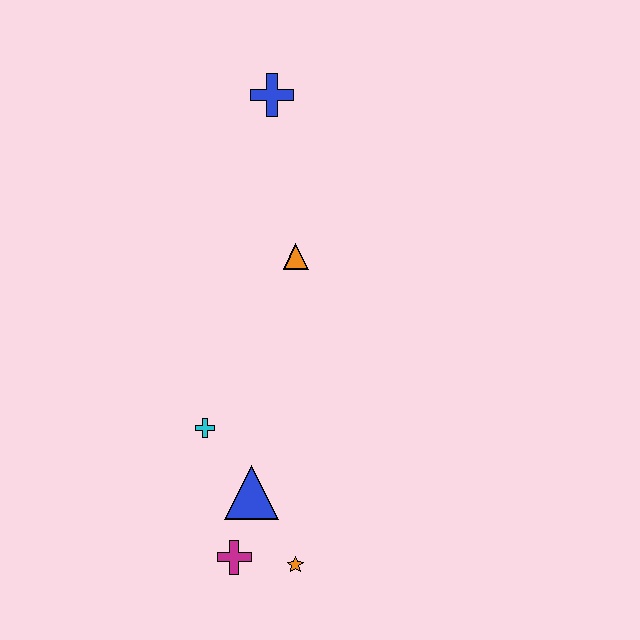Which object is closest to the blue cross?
The orange triangle is closest to the blue cross.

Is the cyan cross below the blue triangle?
No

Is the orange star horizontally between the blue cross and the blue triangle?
No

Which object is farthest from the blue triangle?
The blue cross is farthest from the blue triangle.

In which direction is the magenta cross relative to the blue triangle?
The magenta cross is below the blue triangle.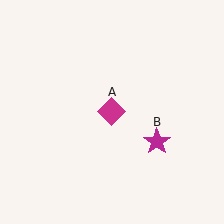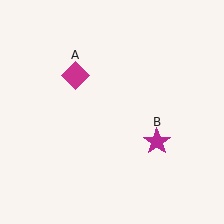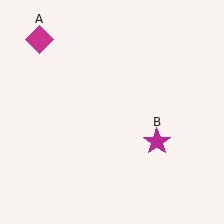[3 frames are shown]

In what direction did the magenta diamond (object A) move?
The magenta diamond (object A) moved up and to the left.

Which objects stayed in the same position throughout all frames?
Magenta star (object B) remained stationary.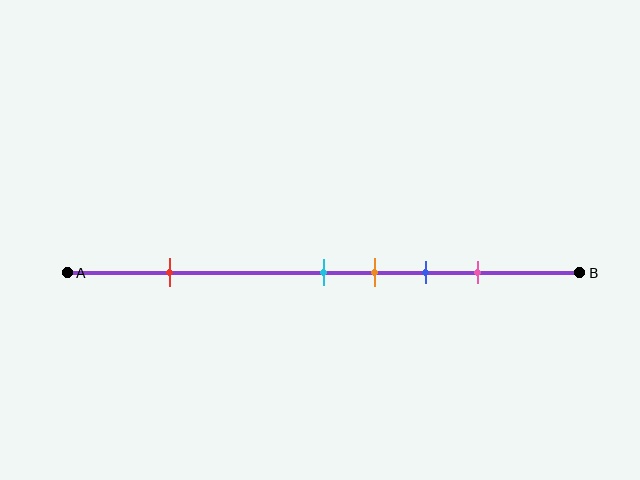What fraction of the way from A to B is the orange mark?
The orange mark is approximately 60% (0.6) of the way from A to B.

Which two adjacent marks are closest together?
The cyan and orange marks are the closest adjacent pair.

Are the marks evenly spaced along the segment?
No, the marks are not evenly spaced.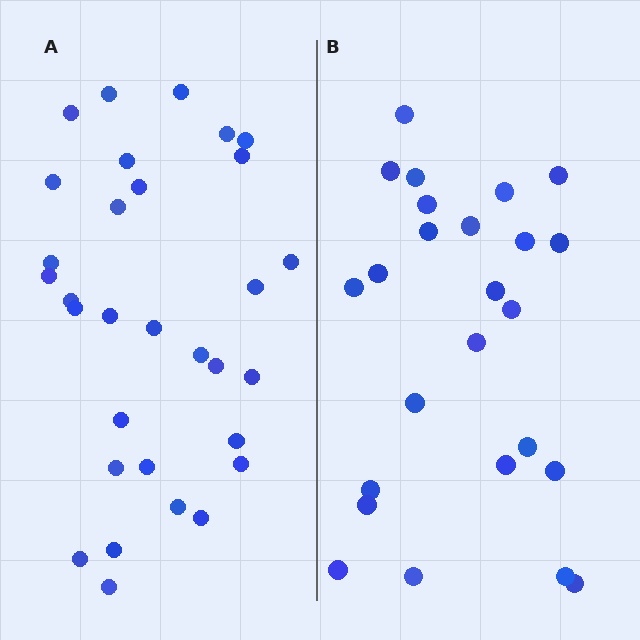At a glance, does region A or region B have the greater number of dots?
Region A (the left region) has more dots.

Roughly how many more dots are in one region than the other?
Region A has about 6 more dots than region B.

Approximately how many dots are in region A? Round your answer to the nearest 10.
About 30 dots. (The exact count is 31, which rounds to 30.)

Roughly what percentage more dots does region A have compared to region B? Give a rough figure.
About 25% more.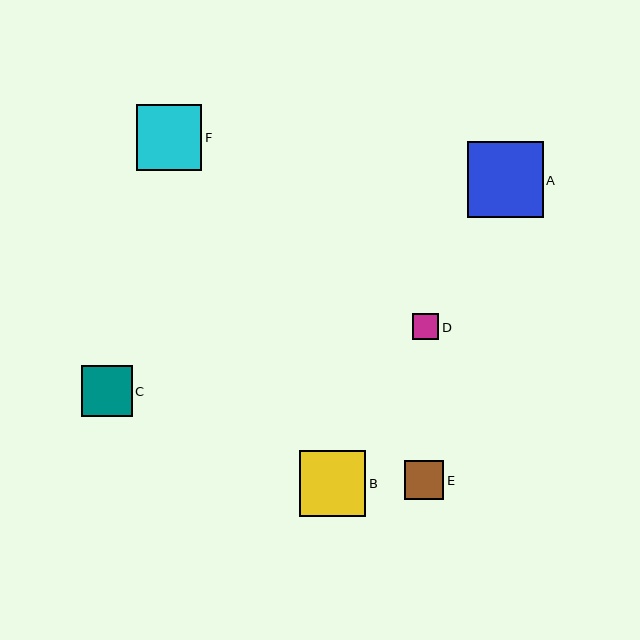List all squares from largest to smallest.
From largest to smallest: A, B, F, C, E, D.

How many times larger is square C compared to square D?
Square C is approximately 2.0 times the size of square D.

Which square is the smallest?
Square D is the smallest with a size of approximately 26 pixels.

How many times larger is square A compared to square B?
Square A is approximately 1.1 times the size of square B.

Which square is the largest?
Square A is the largest with a size of approximately 76 pixels.